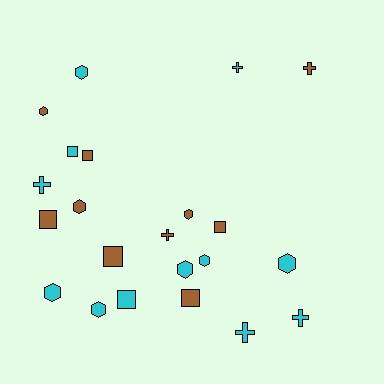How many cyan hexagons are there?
There are 6 cyan hexagons.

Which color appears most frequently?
Cyan, with 12 objects.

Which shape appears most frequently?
Hexagon, with 9 objects.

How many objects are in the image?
There are 22 objects.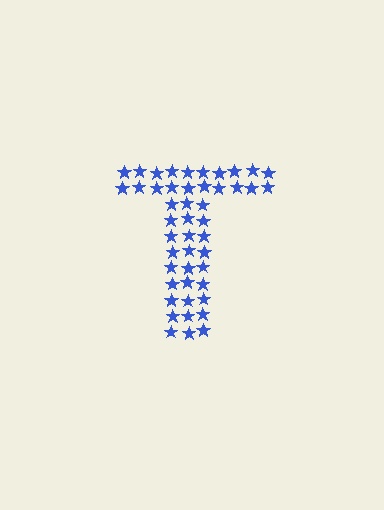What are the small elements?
The small elements are stars.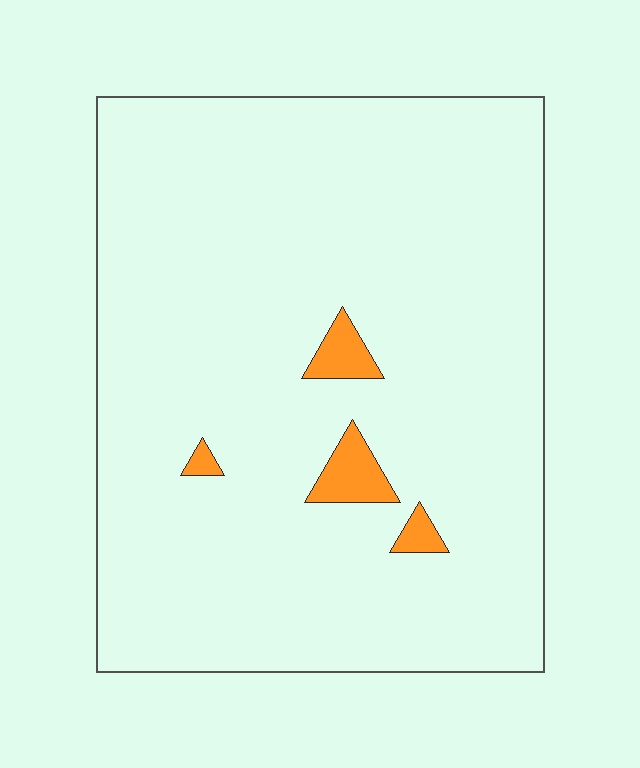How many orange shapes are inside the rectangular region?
4.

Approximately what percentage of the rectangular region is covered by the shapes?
Approximately 5%.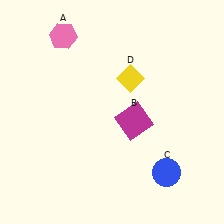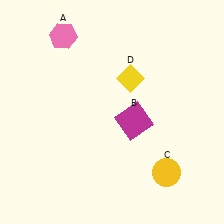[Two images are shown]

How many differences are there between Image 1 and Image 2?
There is 1 difference between the two images.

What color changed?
The circle (C) changed from blue in Image 1 to yellow in Image 2.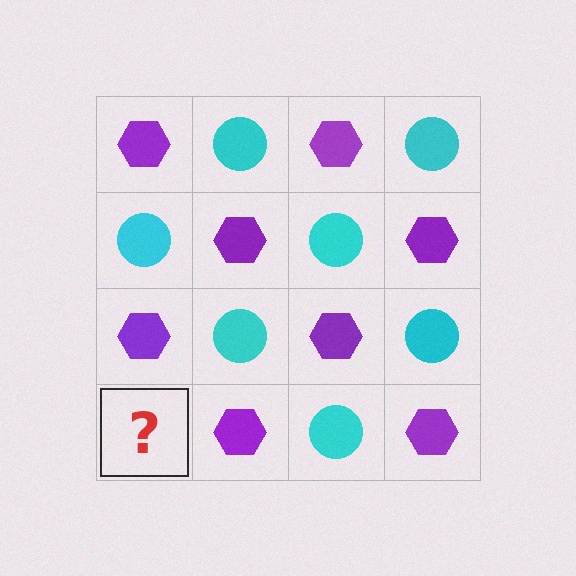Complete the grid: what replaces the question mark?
The question mark should be replaced with a cyan circle.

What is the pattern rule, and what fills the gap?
The rule is that it alternates purple hexagon and cyan circle in a checkerboard pattern. The gap should be filled with a cyan circle.